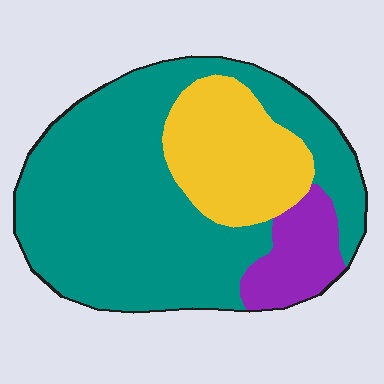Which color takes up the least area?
Purple, at roughly 10%.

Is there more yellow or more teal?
Teal.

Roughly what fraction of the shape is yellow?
Yellow covers roughly 20% of the shape.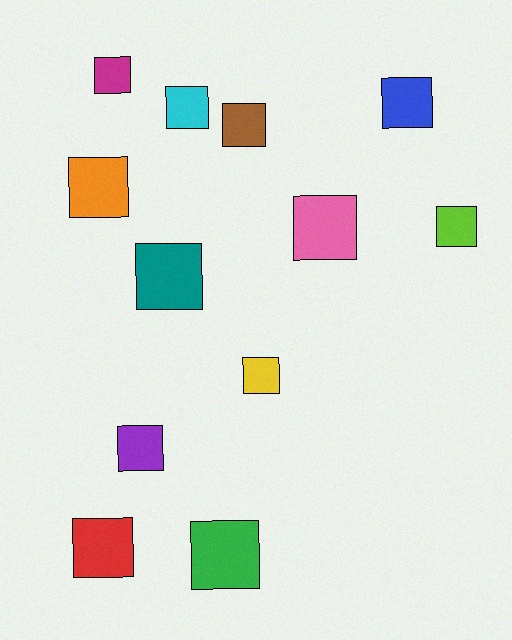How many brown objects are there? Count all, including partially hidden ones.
There is 1 brown object.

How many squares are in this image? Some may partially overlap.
There are 12 squares.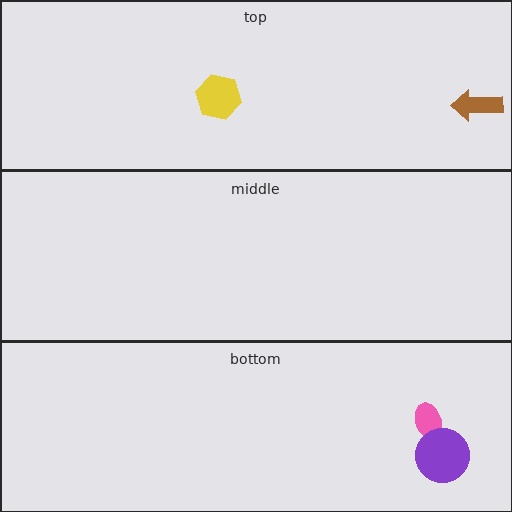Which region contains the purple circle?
The bottom region.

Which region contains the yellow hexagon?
The top region.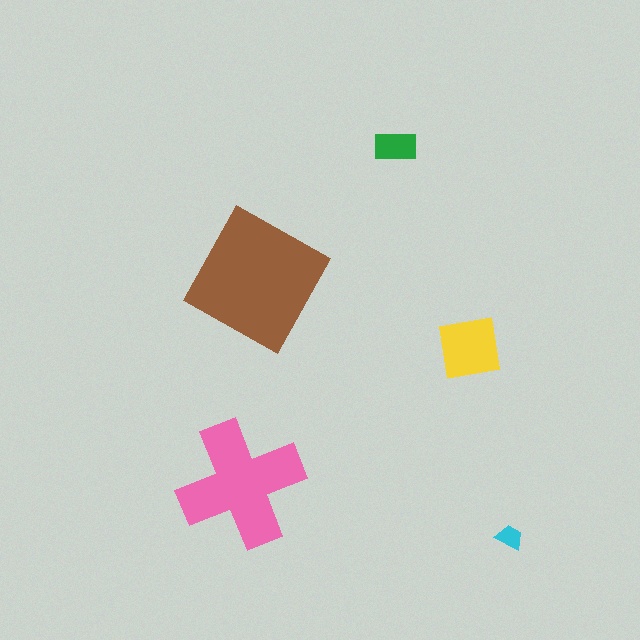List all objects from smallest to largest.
The cyan trapezoid, the green rectangle, the yellow square, the pink cross, the brown square.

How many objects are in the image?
There are 5 objects in the image.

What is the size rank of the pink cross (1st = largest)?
2nd.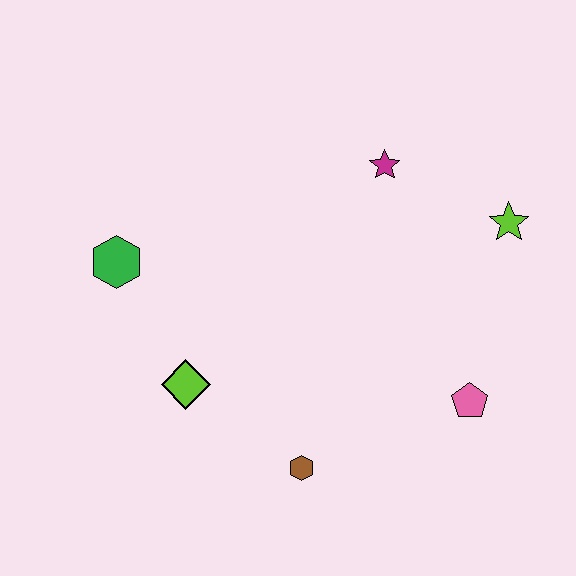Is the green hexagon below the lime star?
Yes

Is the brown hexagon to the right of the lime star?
No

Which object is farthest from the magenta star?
The brown hexagon is farthest from the magenta star.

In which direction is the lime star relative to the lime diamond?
The lime star is to the right of the lime diamond.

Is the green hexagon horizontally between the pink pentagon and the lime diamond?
No